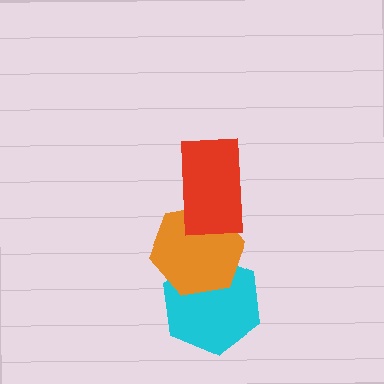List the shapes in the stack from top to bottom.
From top to bottom: the red rectangle, the orange hexagon, the cyan hexagon.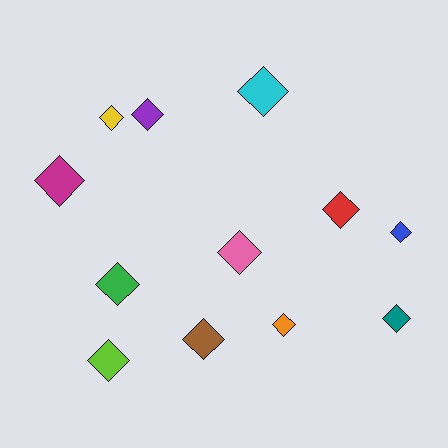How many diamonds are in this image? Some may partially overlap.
There are 12 diamonds.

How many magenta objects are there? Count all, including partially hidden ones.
There is 1 magenta object.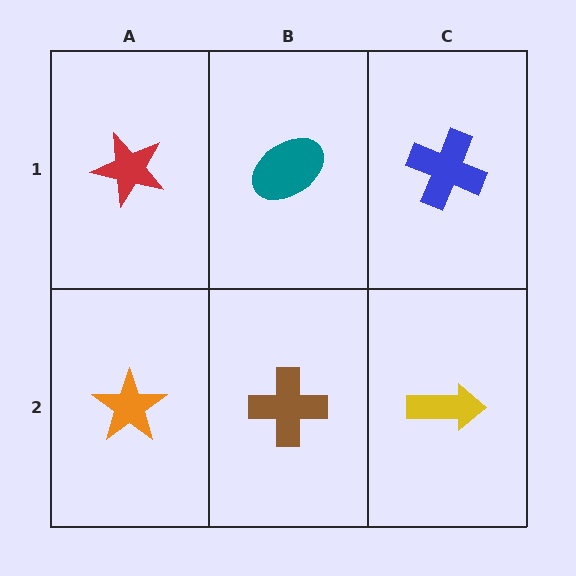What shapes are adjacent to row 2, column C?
A blue cross (row 1, column C), a brown cross (row 2, column B).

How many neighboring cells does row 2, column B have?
3.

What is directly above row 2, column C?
A blue cross.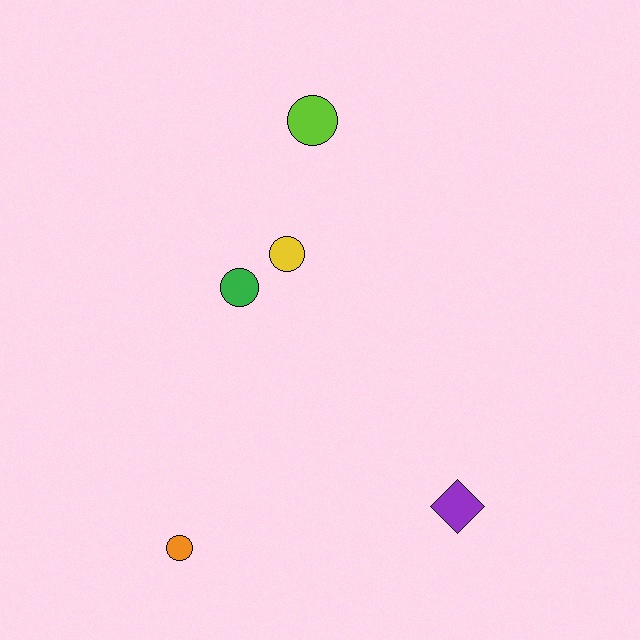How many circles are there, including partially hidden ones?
There are 4 circles.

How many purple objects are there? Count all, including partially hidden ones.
There is 1 purple object.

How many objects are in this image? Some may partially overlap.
There are 5 objects.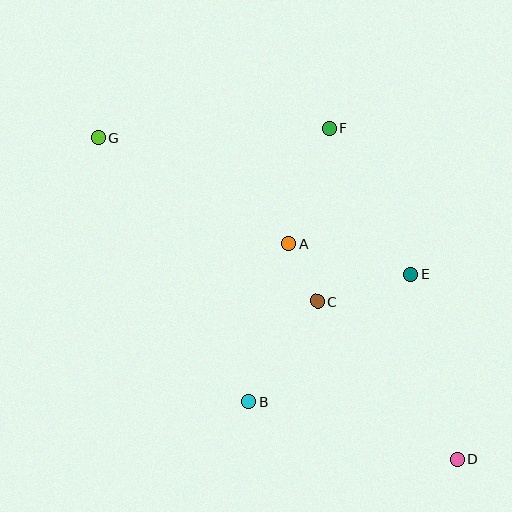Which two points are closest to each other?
Points A and C are closest to each other.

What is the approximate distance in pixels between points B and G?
The distance between B and G is approximately 304 pixels.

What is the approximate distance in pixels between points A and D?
The distance between A and D is approximately 273 pixels.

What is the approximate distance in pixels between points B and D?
The distance between B and D is approximately 217 pixels.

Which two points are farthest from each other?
Points D and G are farthest from each other.